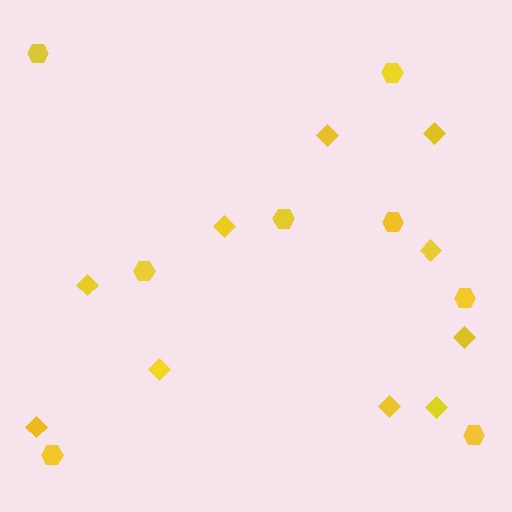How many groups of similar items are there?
There are 2 groups: one group of diamonds (10) and one group of hexagons (8).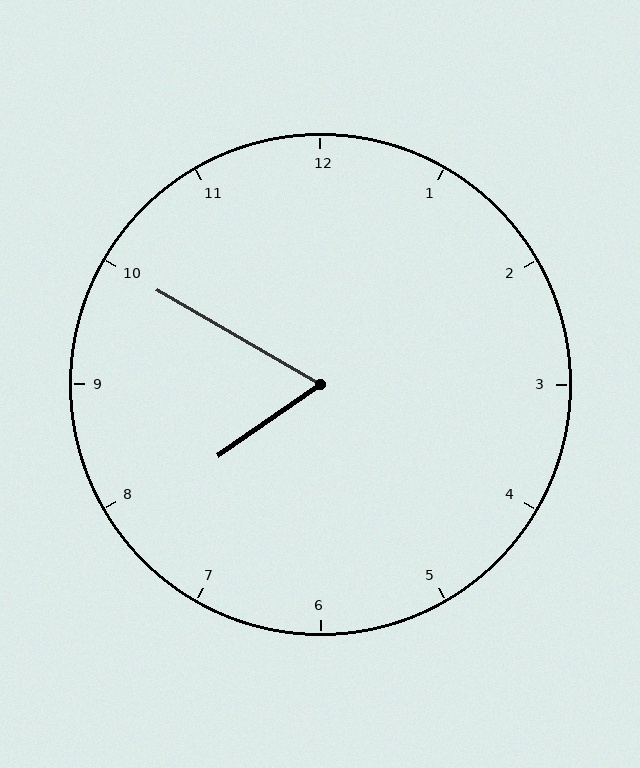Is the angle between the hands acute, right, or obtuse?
It is acute.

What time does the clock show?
7:50.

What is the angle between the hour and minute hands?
Approximately 65 degrees.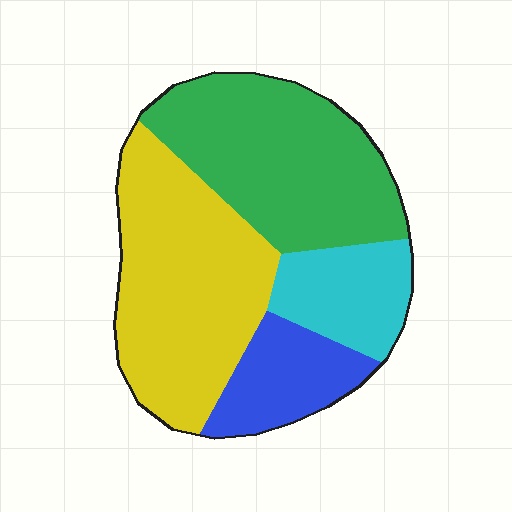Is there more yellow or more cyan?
Yellow.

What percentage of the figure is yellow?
Yellow covers about 40% of the figure.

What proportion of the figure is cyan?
Cyan takes up about one eighth (1/8) of the figure.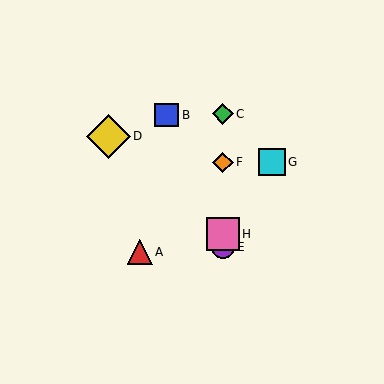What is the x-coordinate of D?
Object D is at x≈108.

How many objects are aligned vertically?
4 objects (C, E, F, H) are aligned vertically.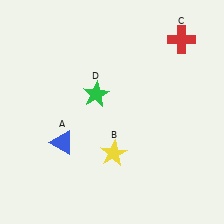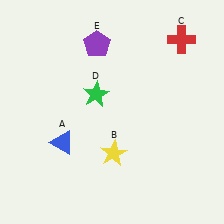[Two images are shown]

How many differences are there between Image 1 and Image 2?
There is 1 difference between the two images.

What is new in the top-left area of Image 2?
A purple pentagon (E) was added in the top-left area of Image 2.